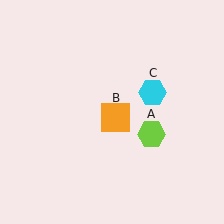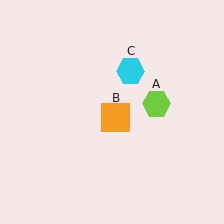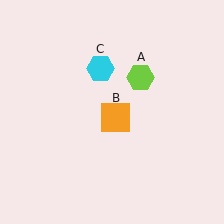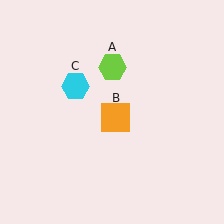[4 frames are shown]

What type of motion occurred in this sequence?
The lime hexagon (object A), cyan hexagon (object C) rotated counterclockwise around the center of the scene.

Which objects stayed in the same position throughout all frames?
Orange square (object B) remained stationary.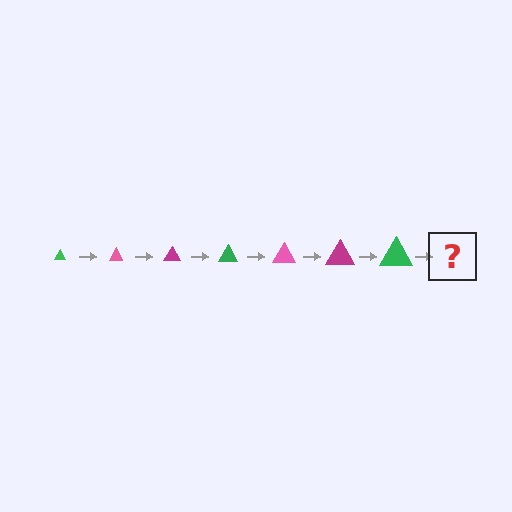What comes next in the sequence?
The next element should be a pink triangle, larger than the previous one.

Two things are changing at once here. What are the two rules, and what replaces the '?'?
The two rules are that the triangle grows larger each step and the color cycles through green, pink, and magenta. The '?' should be a pink triangle, larger than the previous one.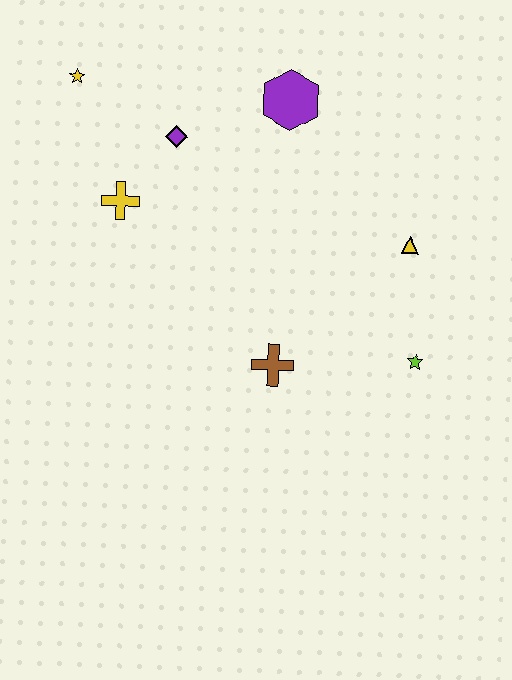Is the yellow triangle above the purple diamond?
No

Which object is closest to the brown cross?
The lime star is closest to the brown cross.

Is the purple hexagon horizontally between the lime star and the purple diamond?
Yes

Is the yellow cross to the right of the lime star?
No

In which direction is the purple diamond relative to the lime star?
The purple diamond is to the left of the lime star.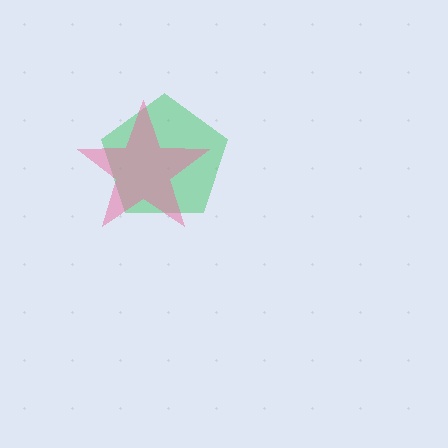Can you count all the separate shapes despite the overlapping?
Yes, there are 2 separate shapes.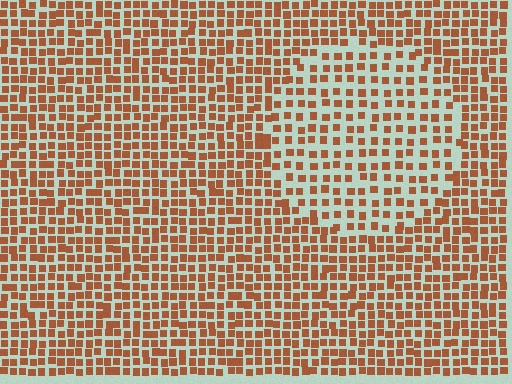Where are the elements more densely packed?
The elements are more densely packed outside the circle boundary.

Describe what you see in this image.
The image contains small brown elements arranged at two different densities. A circle-shaped region is visible where the elements are less densely packed than the surrounding area.